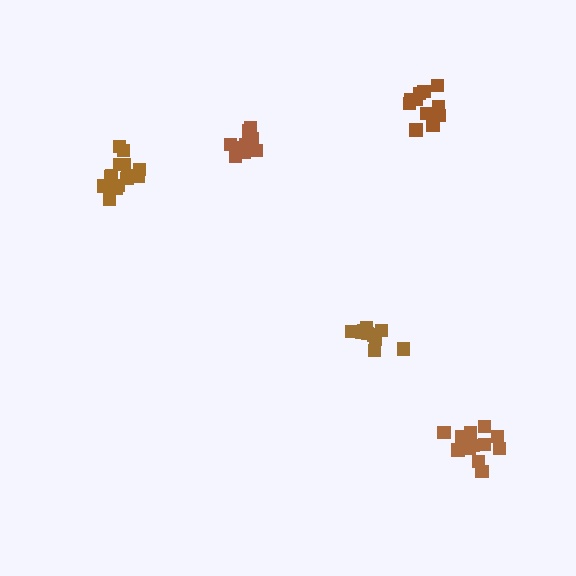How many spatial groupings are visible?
There are 5 spatial groupings.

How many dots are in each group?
Group 1: 11 dots, Group 2: 15 dots, Group 3: 11 dots, Group 4: 13 dots, Group 5: 14 dots (64 total).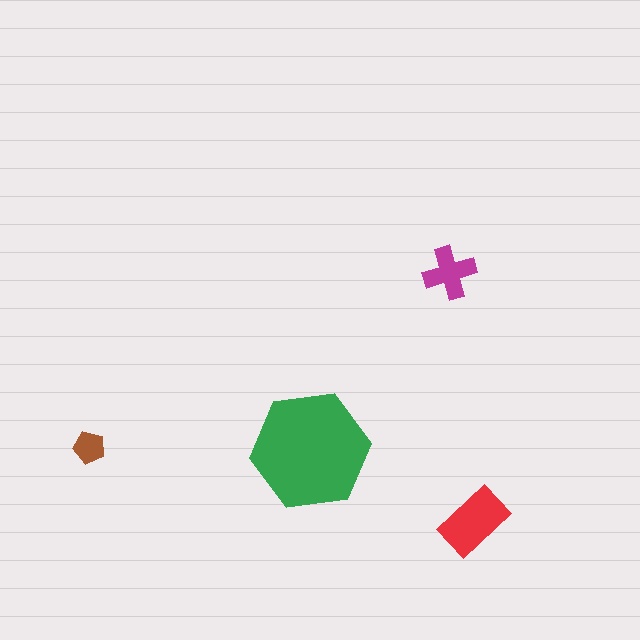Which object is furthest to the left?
The brown pentagon is leftmost.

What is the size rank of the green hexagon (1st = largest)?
1st.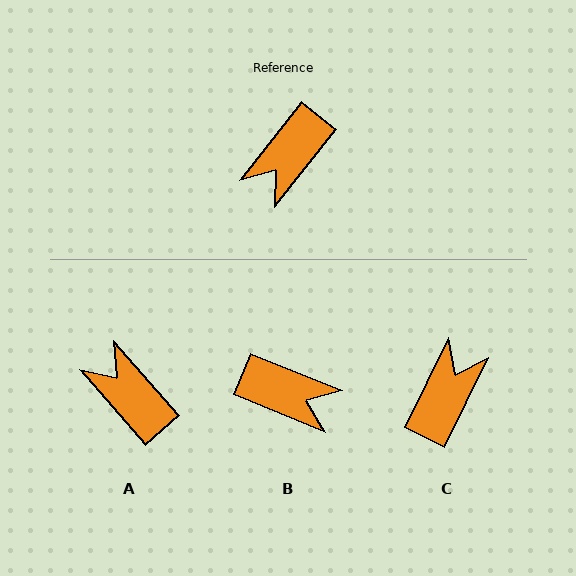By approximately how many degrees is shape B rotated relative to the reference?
Approximately 106 degrees counter-clockwise.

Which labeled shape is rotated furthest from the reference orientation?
C, about 168 degrees away.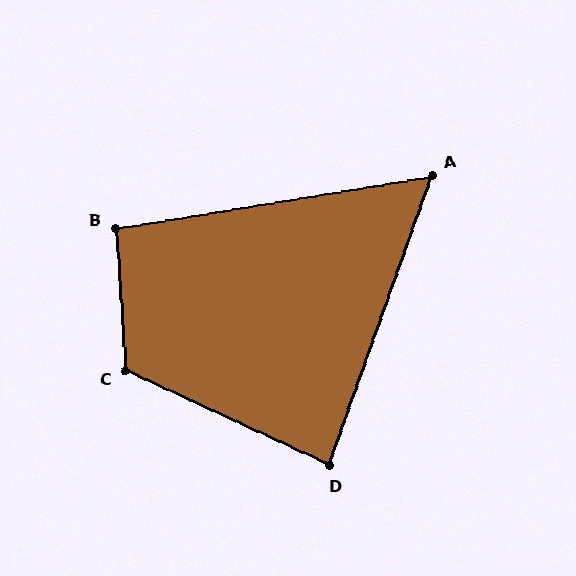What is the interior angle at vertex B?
Approximately 95 degrees (obtuse).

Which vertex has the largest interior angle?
C, at approximately 119 degrees.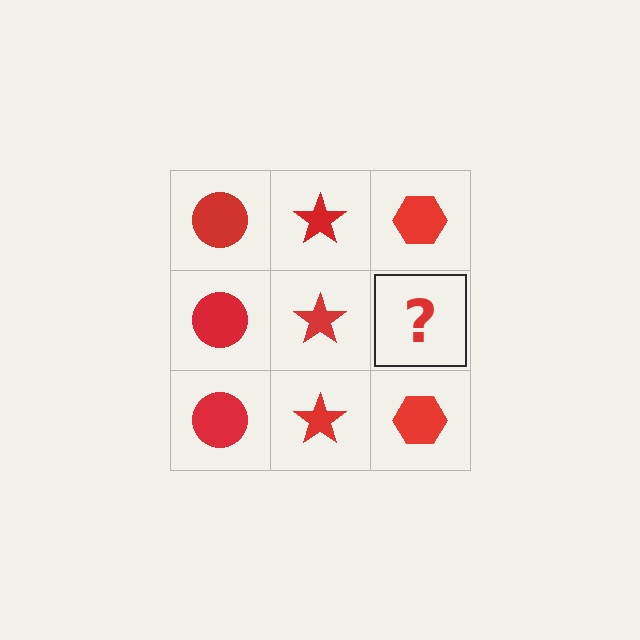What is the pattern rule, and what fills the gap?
The rule is that each column has a consistent shape. The gap should be filled with a red hexagon.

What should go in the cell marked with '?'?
The missing cell should contain a red hexagon.